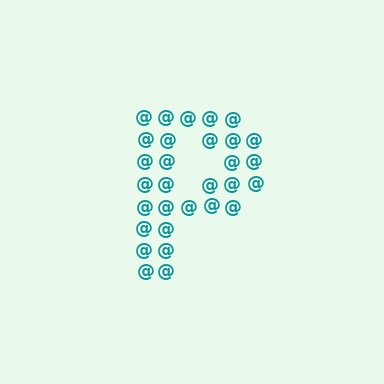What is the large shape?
The large shape is the letter P.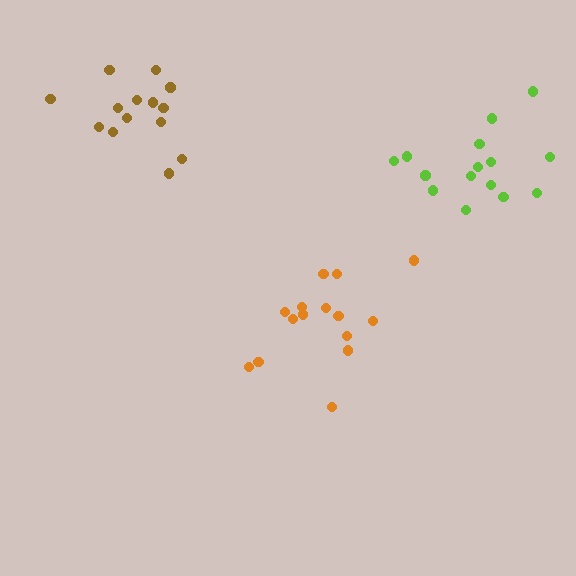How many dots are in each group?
Group 1: 15 dots, Group 2: 14 dots, Group 3: 15 dots (44 total).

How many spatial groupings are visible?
There are 3 spatial groupings.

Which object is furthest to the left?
The brown cluster is leftmost.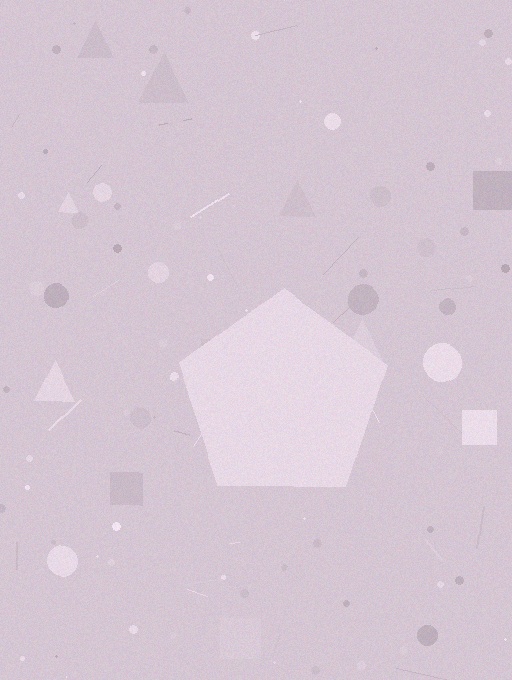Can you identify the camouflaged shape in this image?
The camouflaged shape is a pentagon.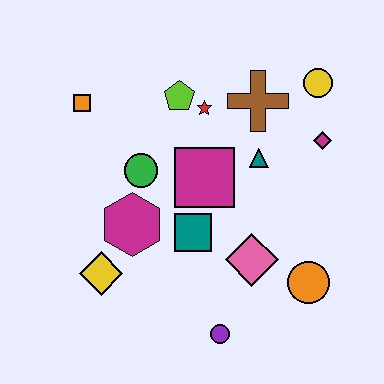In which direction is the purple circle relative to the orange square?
The purple circle is below the orange square.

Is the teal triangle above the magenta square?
Yes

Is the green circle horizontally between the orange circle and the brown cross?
No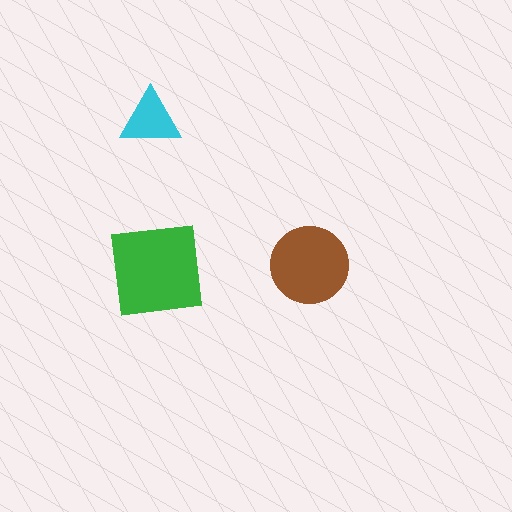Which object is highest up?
The cyan triangle is topmost.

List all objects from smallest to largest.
The cyan triangle, the brown circle, the green square.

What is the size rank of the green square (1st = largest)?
1st.